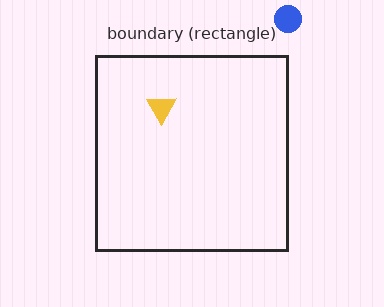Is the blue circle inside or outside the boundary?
Outside.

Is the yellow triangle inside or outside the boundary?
Inside.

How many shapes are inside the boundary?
1 inside, 1 outside.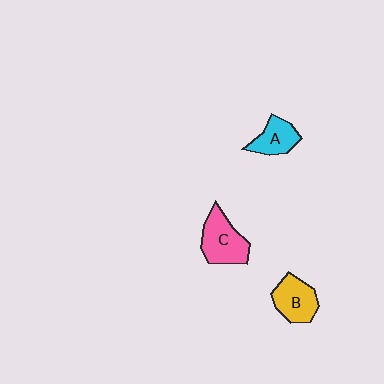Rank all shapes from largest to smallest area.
From largest to smallest: C (pink), B (yellow), A (cyan).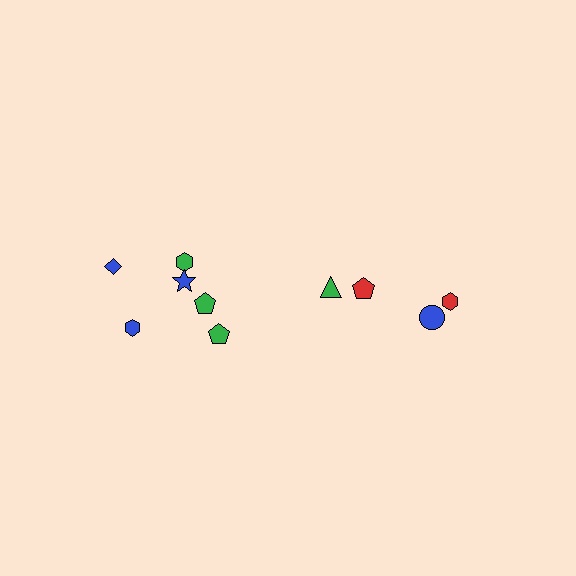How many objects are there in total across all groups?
There are 10 objects.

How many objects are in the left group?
There are 6 objects.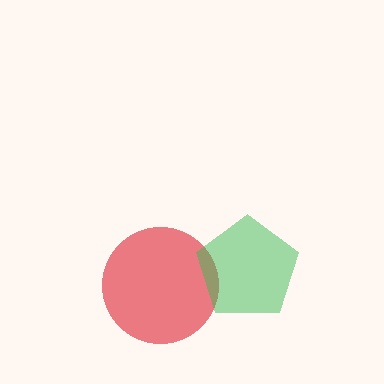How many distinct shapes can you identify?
There are 2 distinct shapes: a red circle, a green pentagon.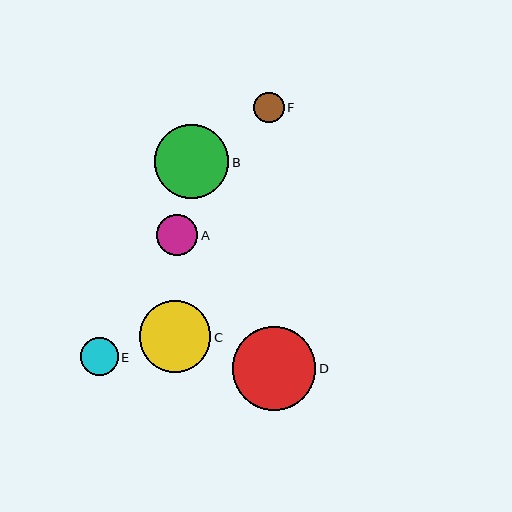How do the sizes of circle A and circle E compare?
Circle A and circle E are approximately the same size.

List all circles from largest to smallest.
From largest to smallest: D, B, C, A, E, F.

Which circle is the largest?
Circle D is the largest with a size of approximately 84 pixels.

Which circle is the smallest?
Circle F is the smallest with a size of approximately 31 pixels.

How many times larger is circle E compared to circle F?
Circle E is approximately 1.2 times the size of circle F.